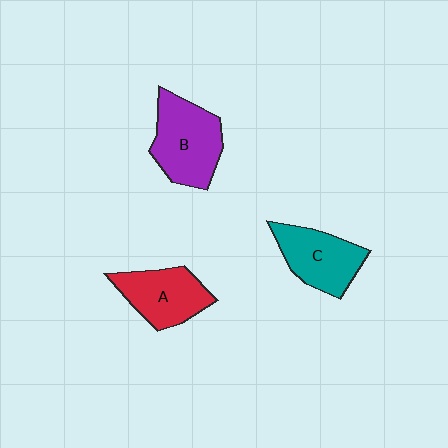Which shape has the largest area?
Shape B (purple).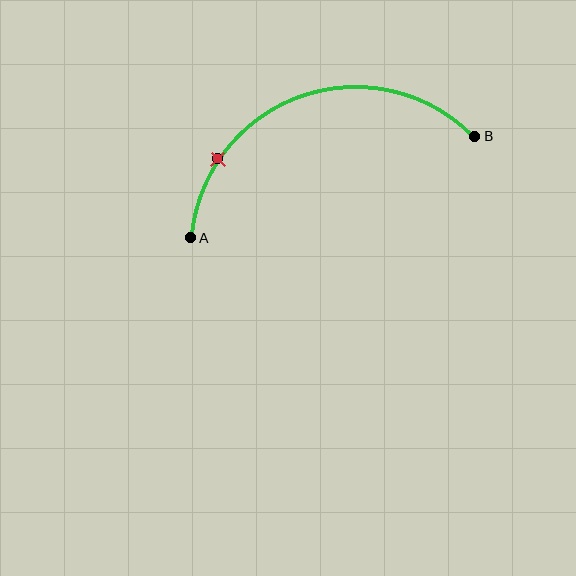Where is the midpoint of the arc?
The arc midpoint is the point on the curve farthest from the straight line joining A and B. It sits above that line.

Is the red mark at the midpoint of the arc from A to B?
No. The red mark lies on the arc but is closer to endpoint A. The arc midpoint would be at the point on the curve equidistant along the arc from both A and B.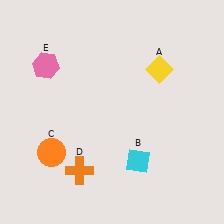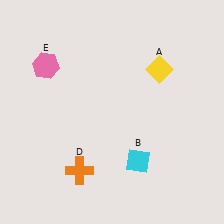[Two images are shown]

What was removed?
The orange circle (C) was removed in Image 2.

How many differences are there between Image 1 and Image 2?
There is 1 difference between the two images.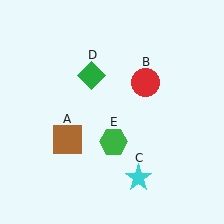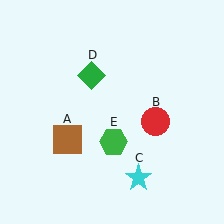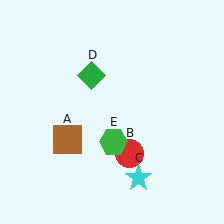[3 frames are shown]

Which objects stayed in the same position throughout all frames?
Brown square (object A) and cyan star (object C) and green diamond (object D) and green hexagon (object E) remained stationary.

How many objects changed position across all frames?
1 object changed position: red circle (object B).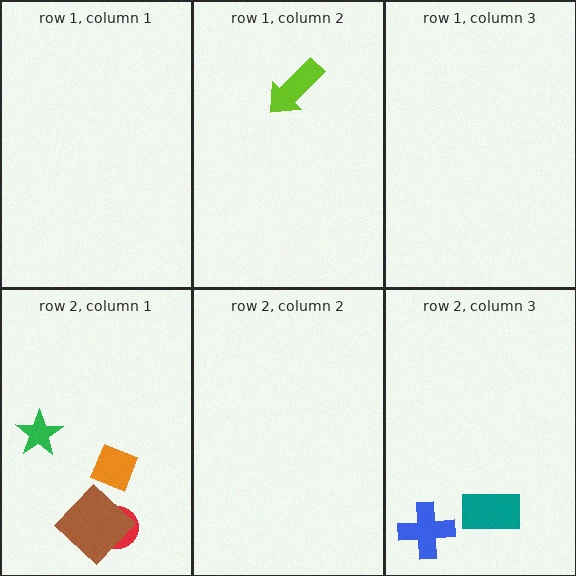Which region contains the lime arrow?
The row 1, column 2 region.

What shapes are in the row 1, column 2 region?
The lime arrow.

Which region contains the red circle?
The row 2, column 1 region.